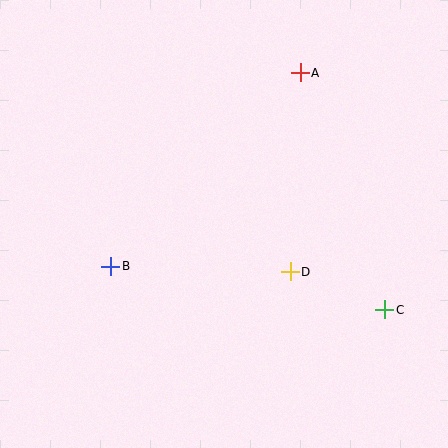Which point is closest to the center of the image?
Point D at (290, 272) is closest to the center.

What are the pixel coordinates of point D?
Point D is at (290, 272).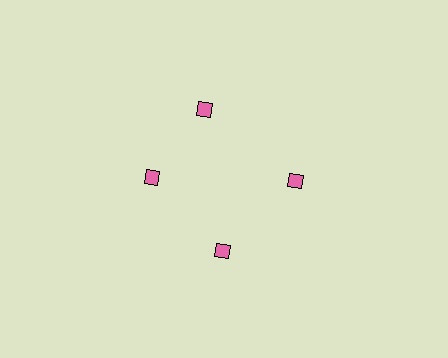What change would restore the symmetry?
The symmetry would be restored by rotating it back into even spacing with its neighbors so that all 4 diamonds sit at equal angles and equal distance from the center.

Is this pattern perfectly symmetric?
No. The 4 pink diamonds are arranged in a ring, but one element near the 12 o'clock position is rotated out of alignment along the ring, breaking the 4-fold rotational symmetry.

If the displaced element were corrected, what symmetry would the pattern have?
It would have 4-fold rotational symmetry — the pattern would map onto itself every 90 degrees.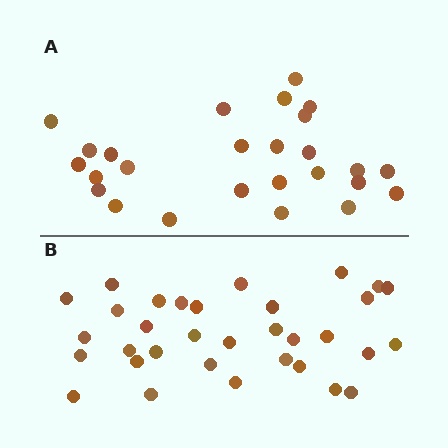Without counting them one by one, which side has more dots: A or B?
Region B (the bottom region) has more dots.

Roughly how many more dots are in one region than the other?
Region B has roughly 8 or so more dots than region A.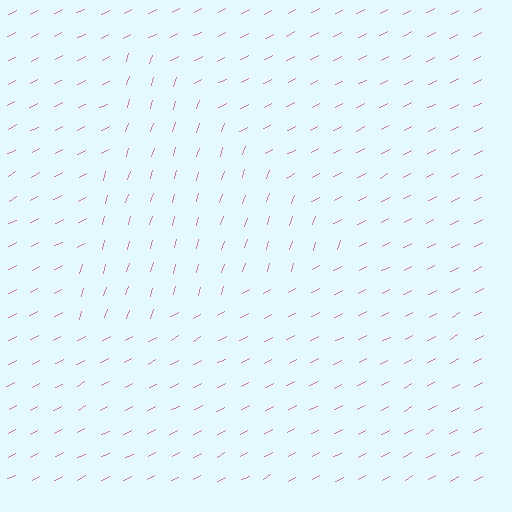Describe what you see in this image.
The image is filled with small pink line segments. A triangle region in the image has lines oriented differently from the surrounding lines, creating a visible texture boundary.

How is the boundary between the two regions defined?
The boundary is defined purely by a change in line orientation (approximately 45 degrees difference). All lines are the same color and thickness.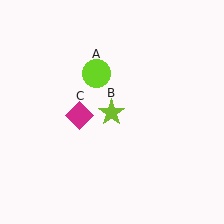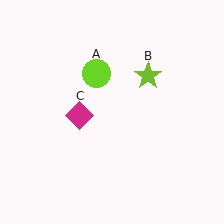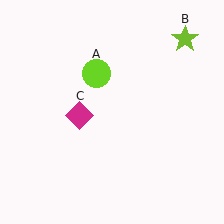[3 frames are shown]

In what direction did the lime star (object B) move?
The lime star (object B) moved up and to the right.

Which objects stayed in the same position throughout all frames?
Lime circle (object A) and magenta diamond (object C) remained stationary.